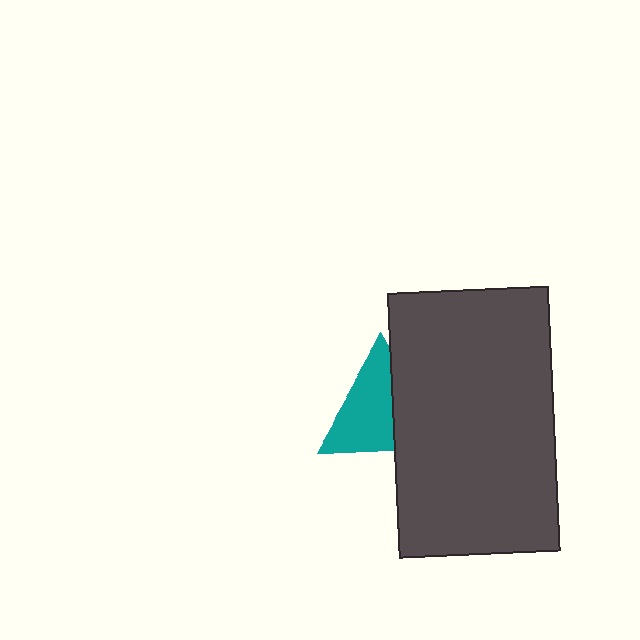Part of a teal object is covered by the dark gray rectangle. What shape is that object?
It is a triangle.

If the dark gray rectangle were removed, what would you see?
You would see the complete teal triangle.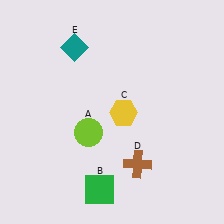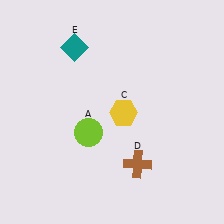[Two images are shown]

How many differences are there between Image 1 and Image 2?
There is 1 difference between the two images.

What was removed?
The green square (B) was removed in Image 2.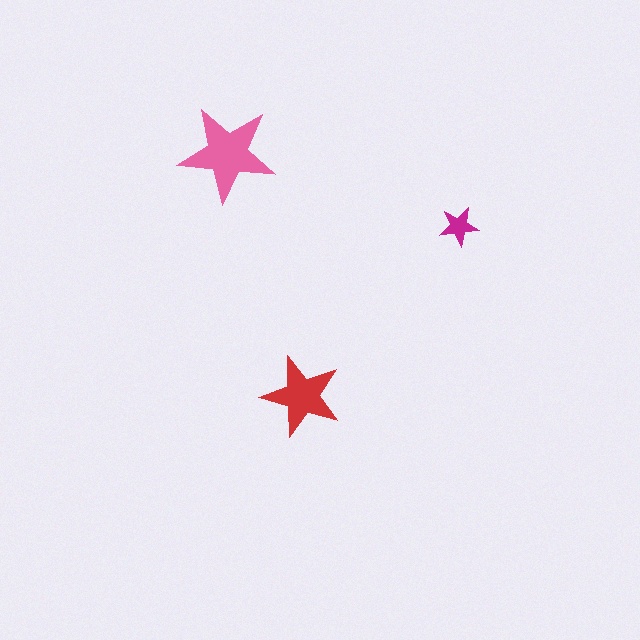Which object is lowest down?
The red star is bottommost.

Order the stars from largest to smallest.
the pink one, the red one, the magenta one.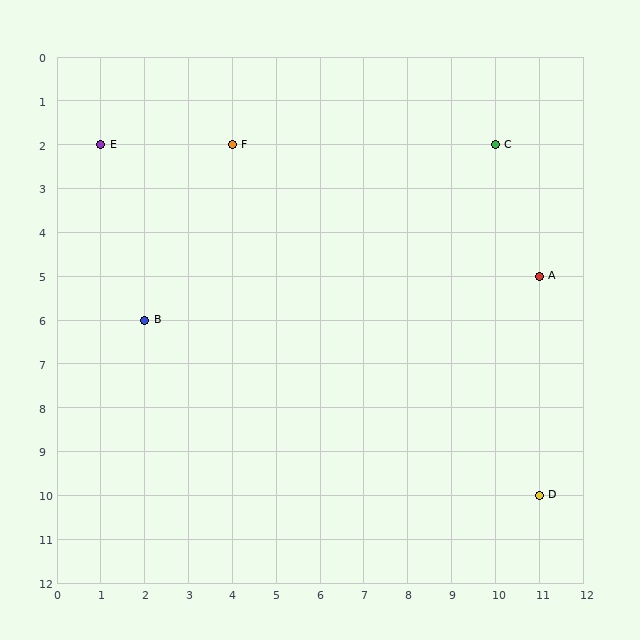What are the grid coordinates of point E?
Point E is at grid coordinates (1, 2).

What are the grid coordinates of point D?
Point D is at grid coordinates (11, 10).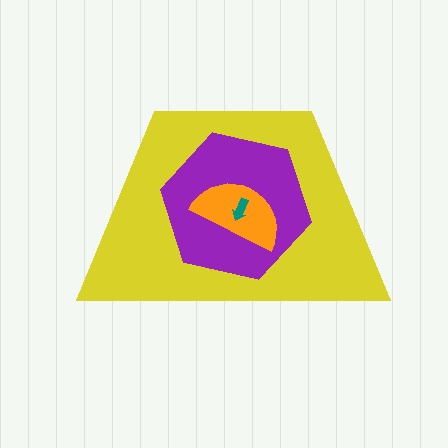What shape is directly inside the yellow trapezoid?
The purple hexagon.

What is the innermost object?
The teal arrow.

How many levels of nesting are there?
4.